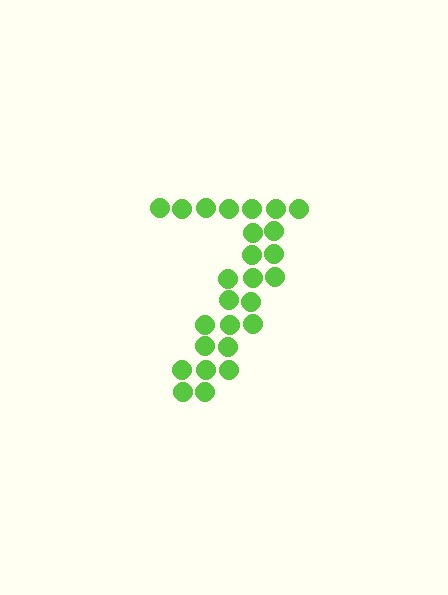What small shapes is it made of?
It is made of small circles.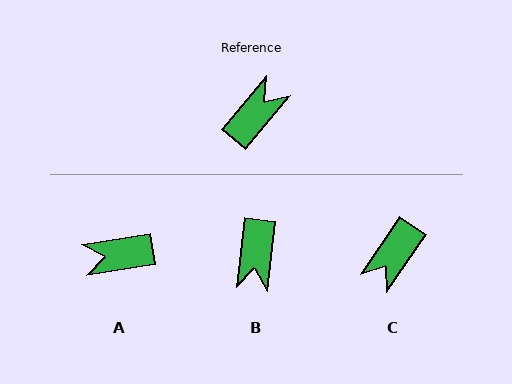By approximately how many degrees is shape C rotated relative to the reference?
Approximately 174 degrees clockwise.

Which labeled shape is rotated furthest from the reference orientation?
C, about 174 degrees away.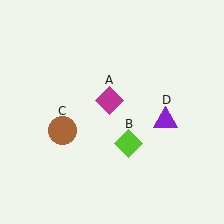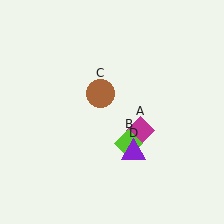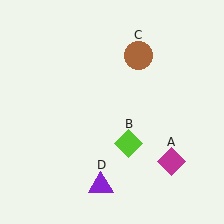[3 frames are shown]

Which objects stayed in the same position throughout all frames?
Lime diamond (object B) remained stationary.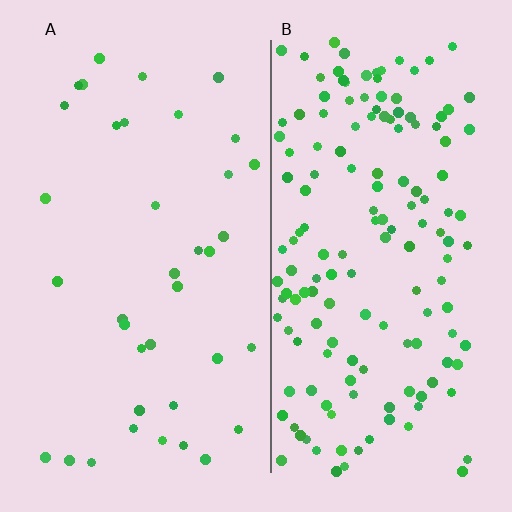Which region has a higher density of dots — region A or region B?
B (the right).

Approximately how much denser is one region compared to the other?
Approximately 4.2× — region B over region A.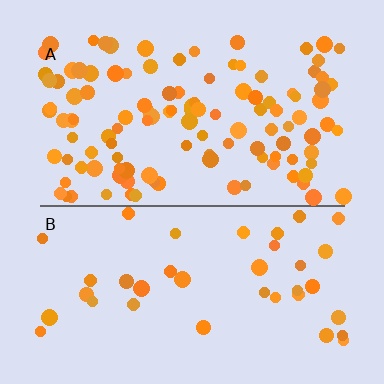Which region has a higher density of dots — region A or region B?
A (the top).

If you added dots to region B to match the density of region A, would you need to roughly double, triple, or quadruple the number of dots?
Approximately triple.